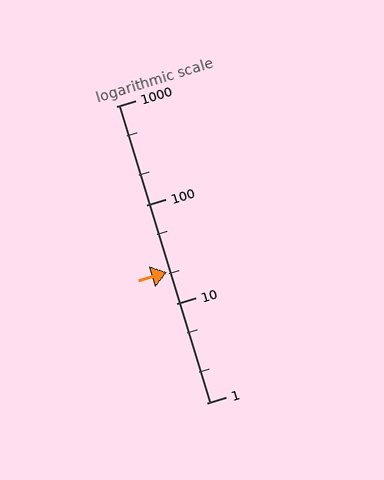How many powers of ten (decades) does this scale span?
The scale spans 3 decades, from 1 to 1000.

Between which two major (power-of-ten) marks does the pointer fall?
The pointer is between 10 and 100.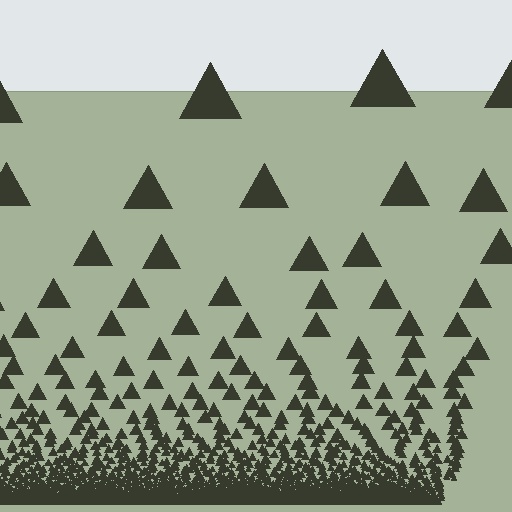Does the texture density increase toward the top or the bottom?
Density increases toward the bottom.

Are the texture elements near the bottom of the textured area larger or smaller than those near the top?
Smaller. The gradient is inverted — elements near the bottom are smaller and denser.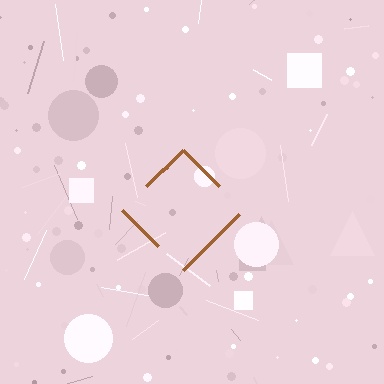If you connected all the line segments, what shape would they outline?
They would outline a diamond.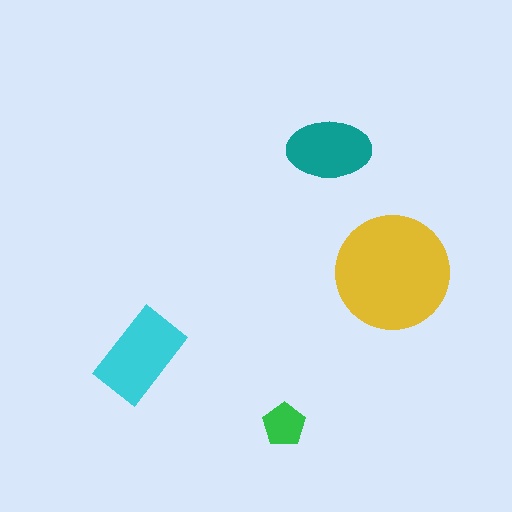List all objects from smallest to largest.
The green pentagon, the teal ellipse, the cyan rectangle, the yellow circle.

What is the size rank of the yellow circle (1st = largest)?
1st.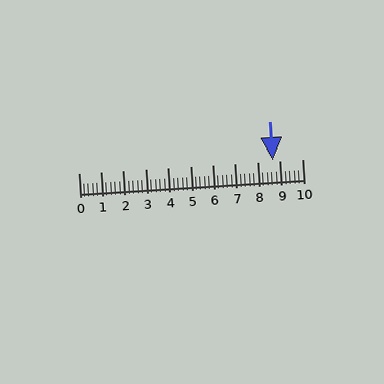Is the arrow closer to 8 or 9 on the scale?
The arrow is closer to 9.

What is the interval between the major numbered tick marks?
The major tick marks are spaced 1 units apart.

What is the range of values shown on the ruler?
The ruler shows values from 0 to 10.